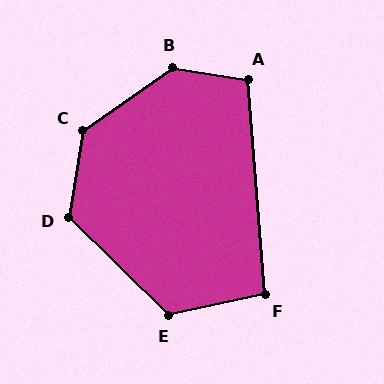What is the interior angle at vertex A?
Approximately 103 degrees (obtuse).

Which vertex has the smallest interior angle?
F, at approximately 98 degrees.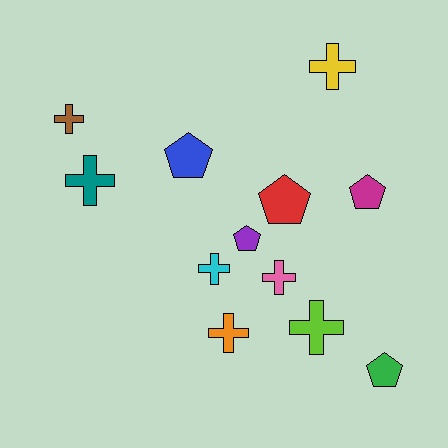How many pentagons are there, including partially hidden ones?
There are 5 pentagons.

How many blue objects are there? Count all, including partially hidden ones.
There is 1 blue object.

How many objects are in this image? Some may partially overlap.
There are 12 objects.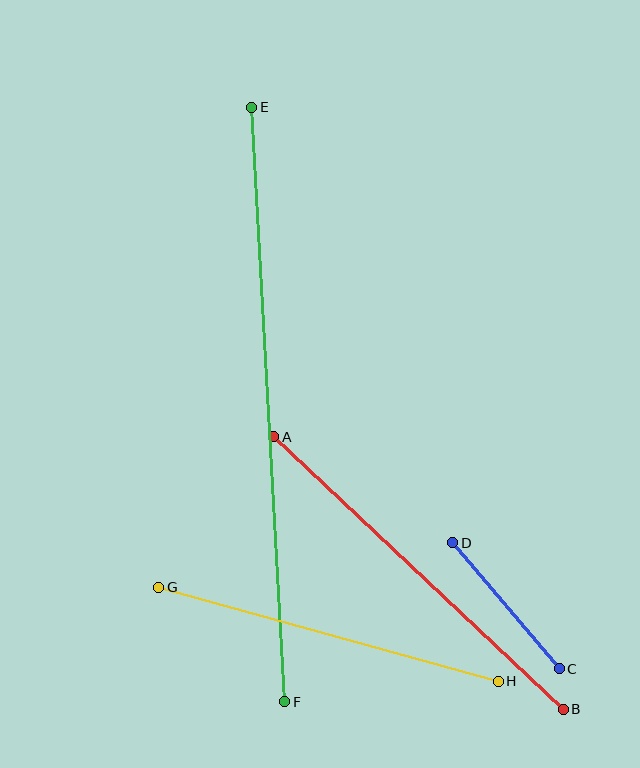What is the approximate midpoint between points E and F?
The midpoint is at approximately (268, 405) pixels.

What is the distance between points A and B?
The distance is approximately 398 pixels.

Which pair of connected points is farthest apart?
Points E and F are farthest apart.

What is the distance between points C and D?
The distance is approximately 165 pixels.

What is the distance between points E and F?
The distance is approximately 595 pixels.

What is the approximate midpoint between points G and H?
The midpoint is at approximately (329, 634) pixels.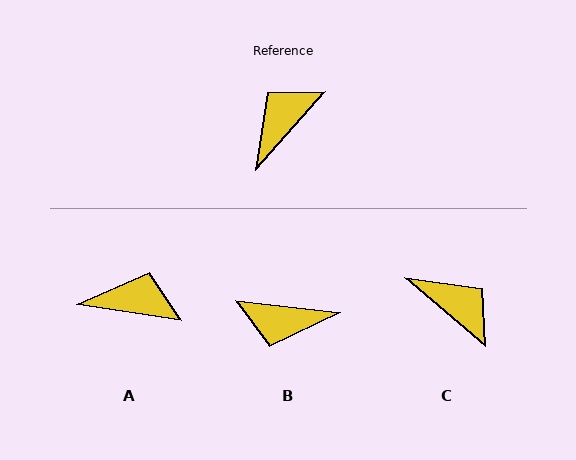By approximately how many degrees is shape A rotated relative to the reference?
Approximately 57 degrees clockwise.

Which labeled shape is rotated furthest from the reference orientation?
B, about 125 degrees away.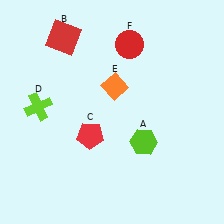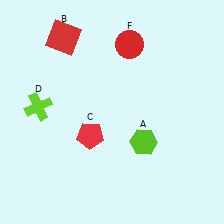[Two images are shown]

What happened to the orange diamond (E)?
The orange diamond (E) was removed in Image 2. It was in the top-right area of Image 1.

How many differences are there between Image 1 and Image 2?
There is 1 difference between the two images.